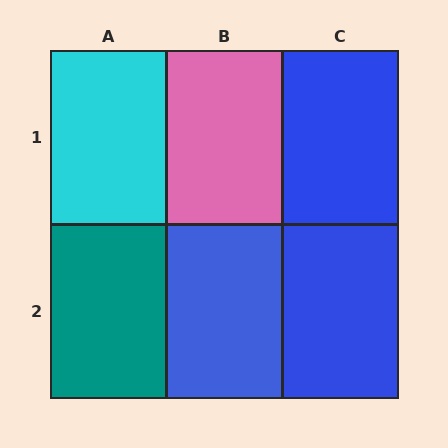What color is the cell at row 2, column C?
Blue.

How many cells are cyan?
1 cell is cyan.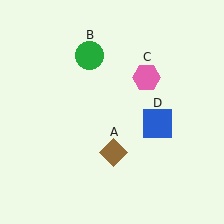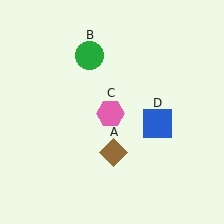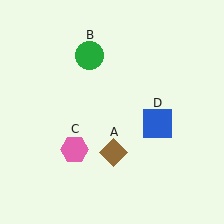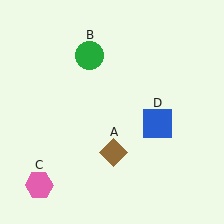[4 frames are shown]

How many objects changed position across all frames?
1 object changed position: pink hexagon (object C).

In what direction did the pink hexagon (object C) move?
The pink hexagon (object C) moved down and to the left.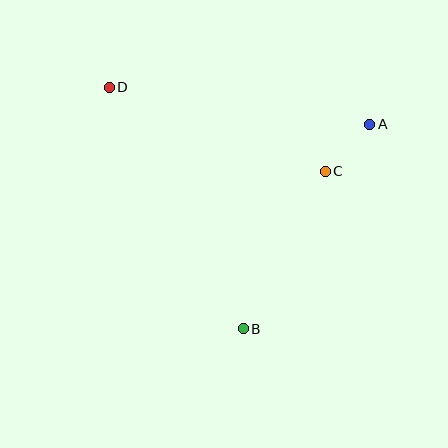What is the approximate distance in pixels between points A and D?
The distance between A and D is approximately 263 pixels.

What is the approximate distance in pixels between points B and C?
The distance between B and C is approximately 177 pixels.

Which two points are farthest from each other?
Points B and D are farthest from each other.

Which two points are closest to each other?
Points A and C are closest to each other.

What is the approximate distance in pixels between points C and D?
The distance between C and D is approximately 232 pixels.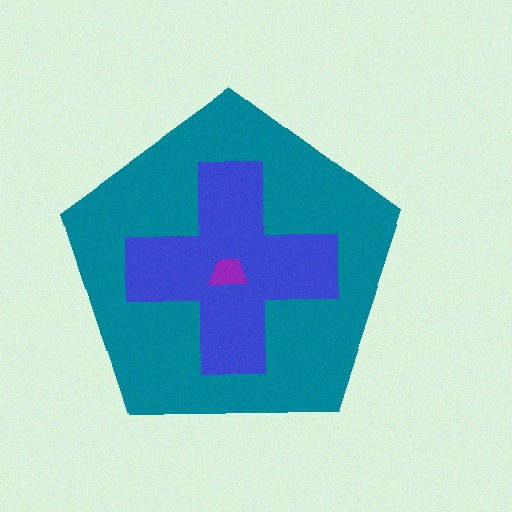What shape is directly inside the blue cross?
The purple trapezoid.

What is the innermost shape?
The purple trapezoid.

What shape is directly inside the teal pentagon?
The blue cross.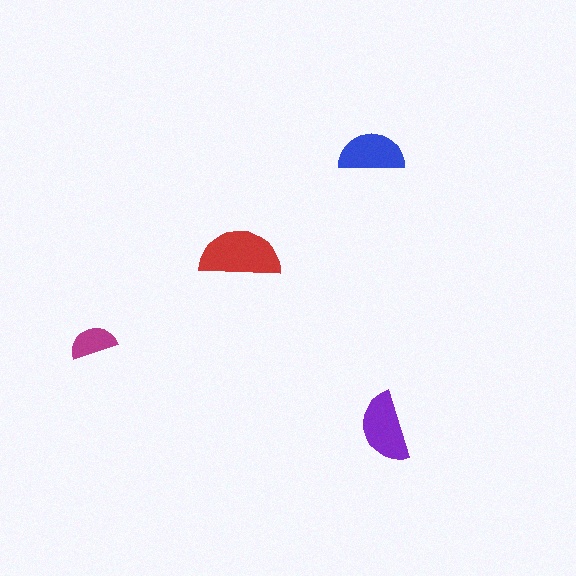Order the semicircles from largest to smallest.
the red one, the purple one, the blue one, the magenta one.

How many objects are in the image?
There are 4 objects in the image.